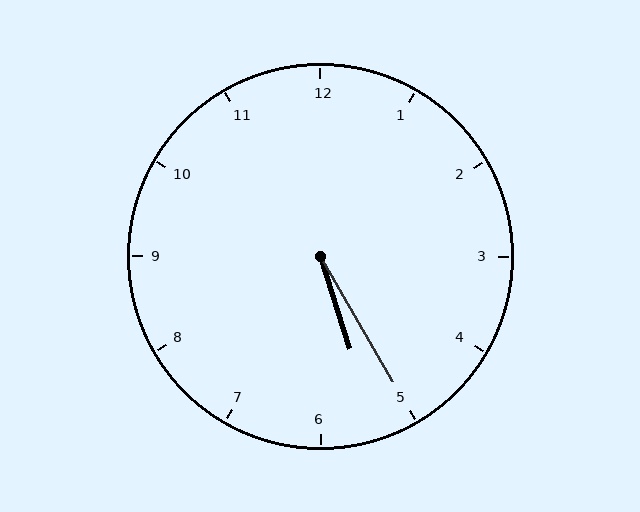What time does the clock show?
5:25.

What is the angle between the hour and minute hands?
Approximately 12 degrees.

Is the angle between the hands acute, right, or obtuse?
It is acute.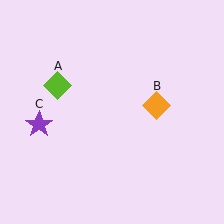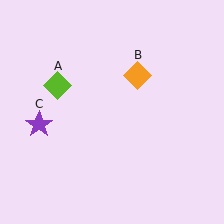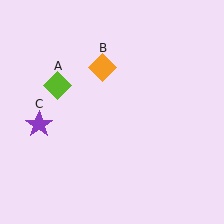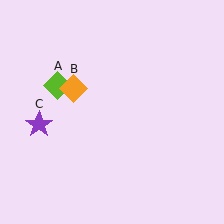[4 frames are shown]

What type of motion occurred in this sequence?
The orange diamond (object B) rotated counterclockwise around the center of the scene.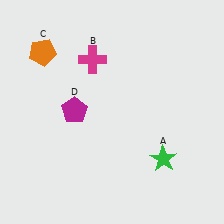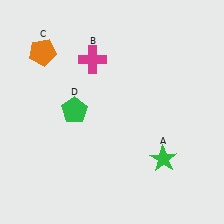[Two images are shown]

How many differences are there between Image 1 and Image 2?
There is 1 difference between the two images.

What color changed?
The pentagon (D) changed from magenta in Image 1 to green in Image 2.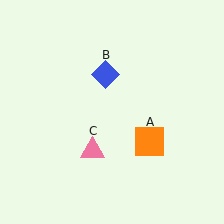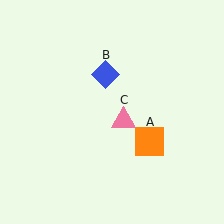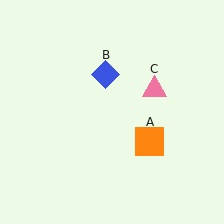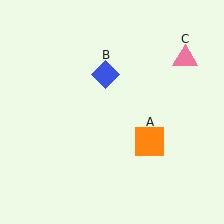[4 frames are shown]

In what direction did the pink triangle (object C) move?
The pink triangle (object C) moved up and to the right.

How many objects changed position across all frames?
1 object changed position: pink triangle (object C).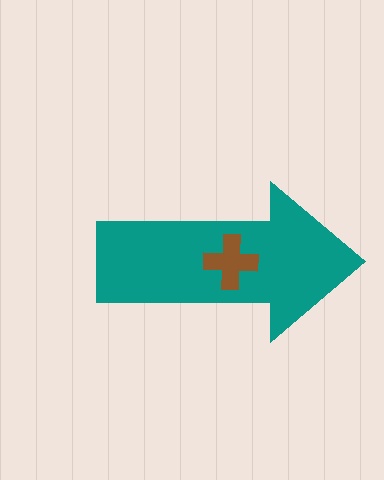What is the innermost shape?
The brown cross.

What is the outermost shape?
The teal arrow.